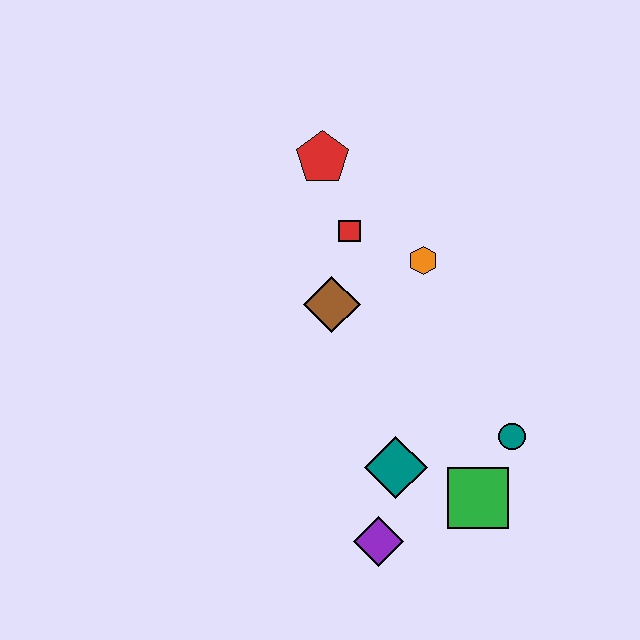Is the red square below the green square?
No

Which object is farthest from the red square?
The purple diamond is farthest from the red square.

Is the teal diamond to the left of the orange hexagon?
Yes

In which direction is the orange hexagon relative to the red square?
The orange hexagon is to the right of the red square.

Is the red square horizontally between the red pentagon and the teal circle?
Yes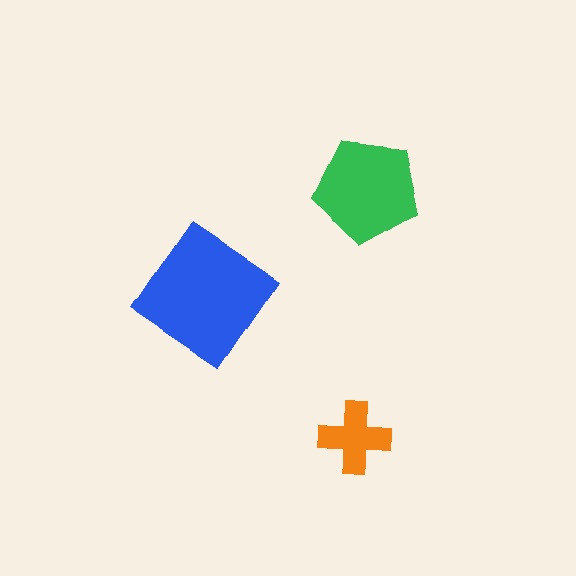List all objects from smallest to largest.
The orange cross, the green pentagon, the blue diamond.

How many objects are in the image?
There are 3 objects in the image.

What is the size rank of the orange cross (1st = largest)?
3rd.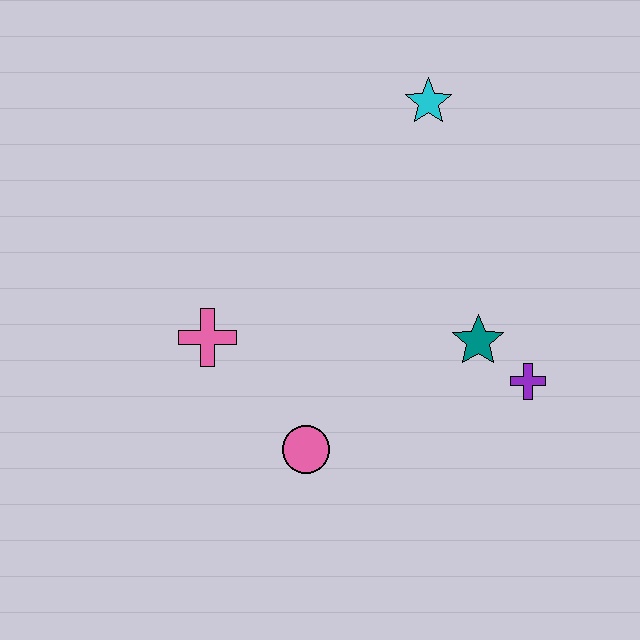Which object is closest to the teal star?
The purple cross is closest to the teal star.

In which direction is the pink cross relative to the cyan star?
The pink cross is below the cyan star.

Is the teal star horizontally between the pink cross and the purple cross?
Yes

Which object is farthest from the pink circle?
The cyan star is farthest from the pink circle.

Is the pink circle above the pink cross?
No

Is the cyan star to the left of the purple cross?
Yes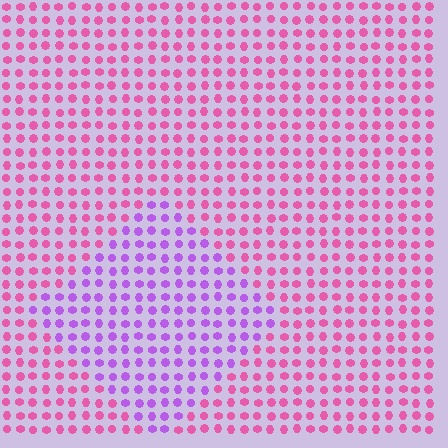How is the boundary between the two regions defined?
The boundary is defined purely by a slight shift in hue (about 45 degrees). Spacing, size, and orientation are identical on both sides.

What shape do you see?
I see a diamond.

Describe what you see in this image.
The image is filled with small pink elements in a uniform arrangement. A diamond-shaped region is visible where the elements are tinted to a slightly different hue, forming a subtle color boundary.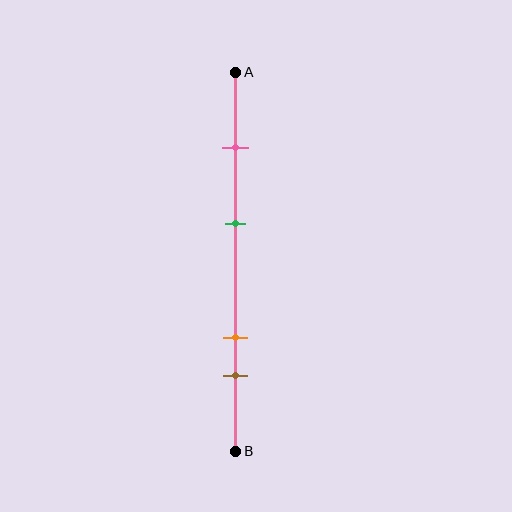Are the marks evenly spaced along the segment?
No, the marks are not evenly spaced.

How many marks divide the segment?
There are 4 marks dividing the segment.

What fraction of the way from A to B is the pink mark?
The pink mark is approximately 20% (0.2) of the way from A to B.